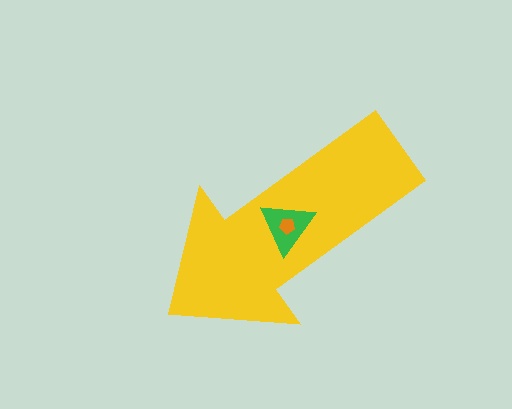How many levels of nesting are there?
3.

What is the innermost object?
The orange pentagon.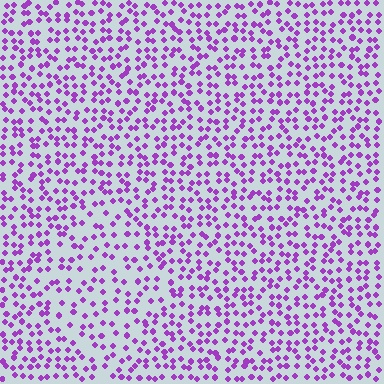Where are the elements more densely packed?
The elements are more densely packed outside the diamond boundary.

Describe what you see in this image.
The image contains small purple elements arranged at two different densities. A diamond-shaped region is visible where the elements are less densely packed than the surrounding area.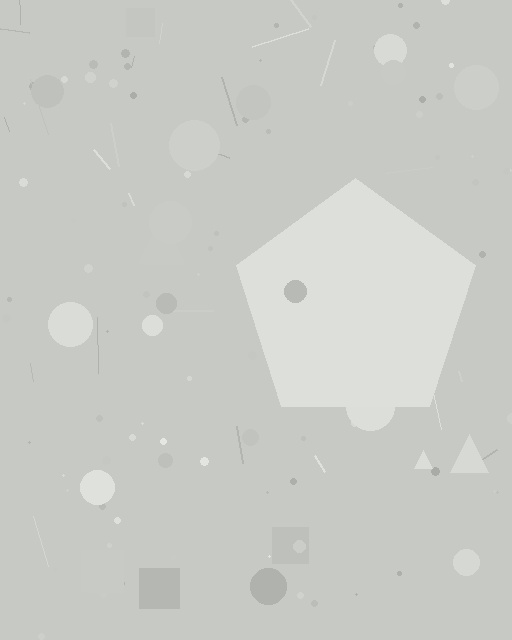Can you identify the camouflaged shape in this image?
The camouflaged shape is a pentagon.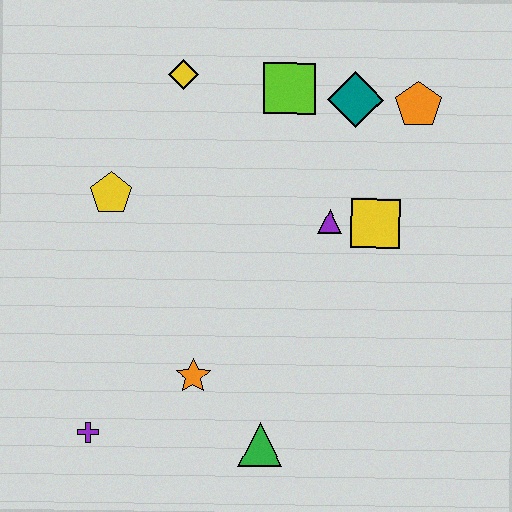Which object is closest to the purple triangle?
The yellow square is closest to the purple triangle.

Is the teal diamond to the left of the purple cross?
No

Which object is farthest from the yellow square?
The purple cross is farthest from the yellow square.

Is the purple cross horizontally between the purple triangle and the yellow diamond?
No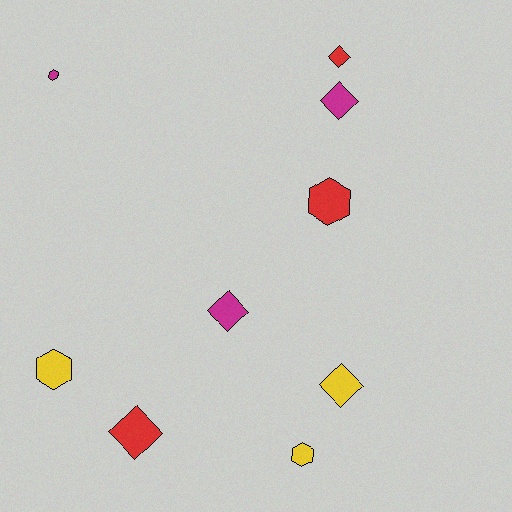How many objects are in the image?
There are 9 objects.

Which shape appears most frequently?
Diamond, with 5 objects.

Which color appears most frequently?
Red, with 3 objects.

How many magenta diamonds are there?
There are 2 magenta diamonds.